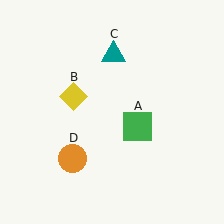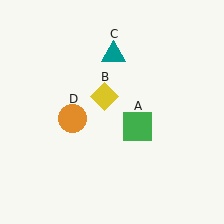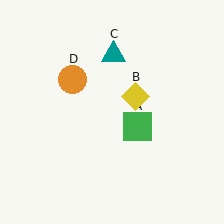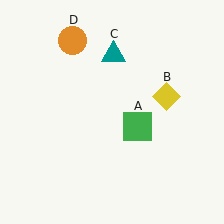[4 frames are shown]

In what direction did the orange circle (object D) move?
The orange circle (object D) moved up.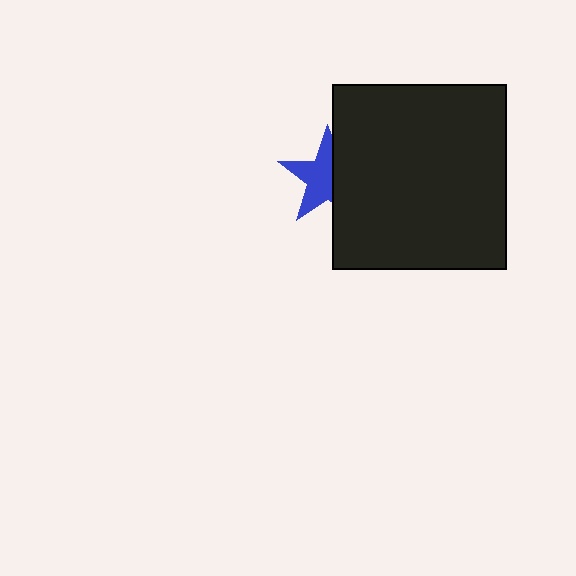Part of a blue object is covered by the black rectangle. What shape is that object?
It is a star.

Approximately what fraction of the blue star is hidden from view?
Roughly 42% of the blue star is hidden behind the black rectangle.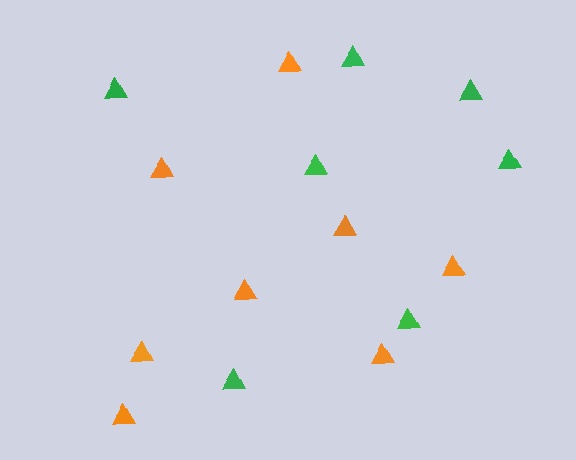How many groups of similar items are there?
There are 2 groups: one group of orange triangles (8) and one group of green triangles (7).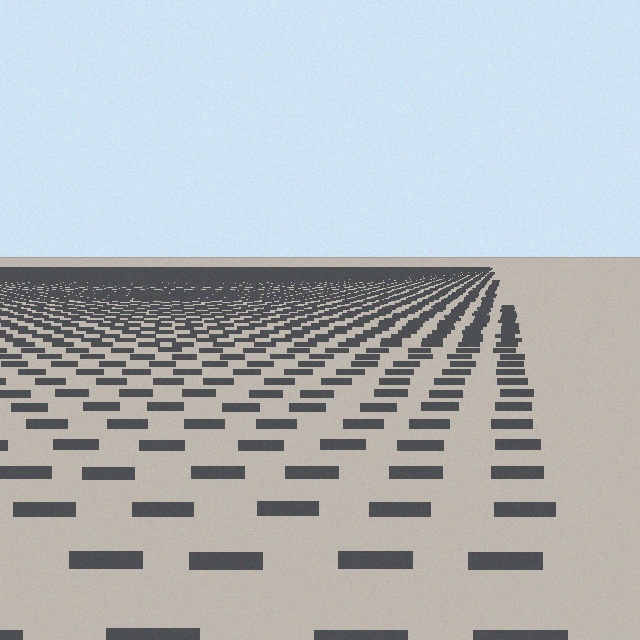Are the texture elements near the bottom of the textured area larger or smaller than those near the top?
Larger. Near the bottom, elements are closer to the viewer and appear at a bigger on-screen size.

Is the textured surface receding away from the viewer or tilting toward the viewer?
The surface is receding away from the viewer. Texture elements get smaller and denser toward the top.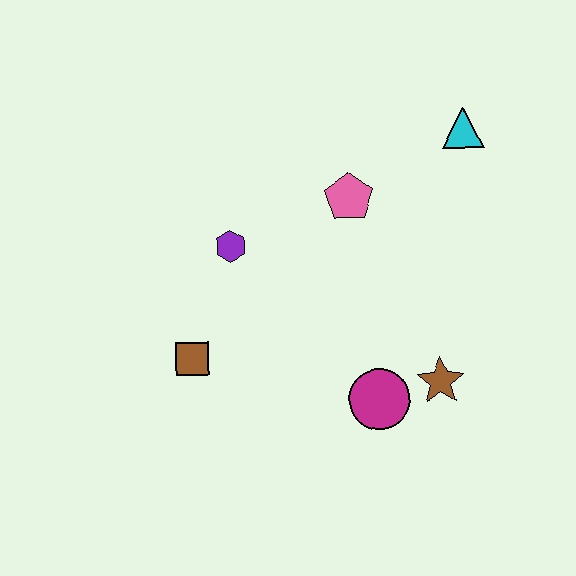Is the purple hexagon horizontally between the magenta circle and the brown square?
Yes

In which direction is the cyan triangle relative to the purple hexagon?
The cyan triangle is to the right of the purple hexagon.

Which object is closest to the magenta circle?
The brown star is closest to the magenta circle.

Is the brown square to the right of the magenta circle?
No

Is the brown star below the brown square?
Yes